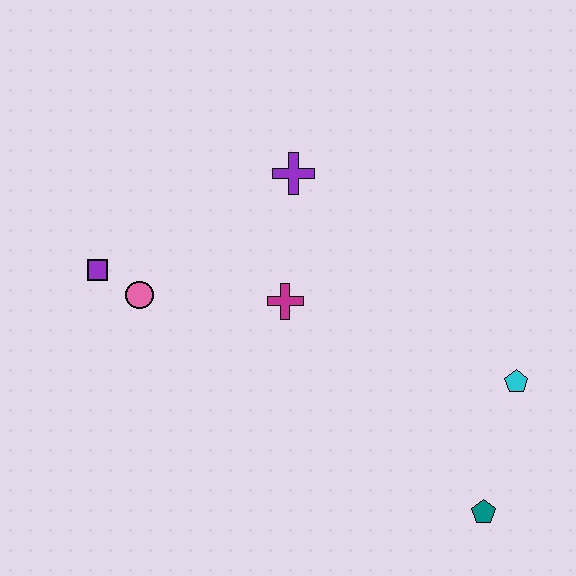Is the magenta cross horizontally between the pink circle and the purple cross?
Yes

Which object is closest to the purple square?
The pink circle is closest to the purple square.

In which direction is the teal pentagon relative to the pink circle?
The teal pentagon is to the right of the pink circle.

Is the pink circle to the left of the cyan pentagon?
Yes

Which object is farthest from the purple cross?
The teal pentagon is farthest from the purple cross.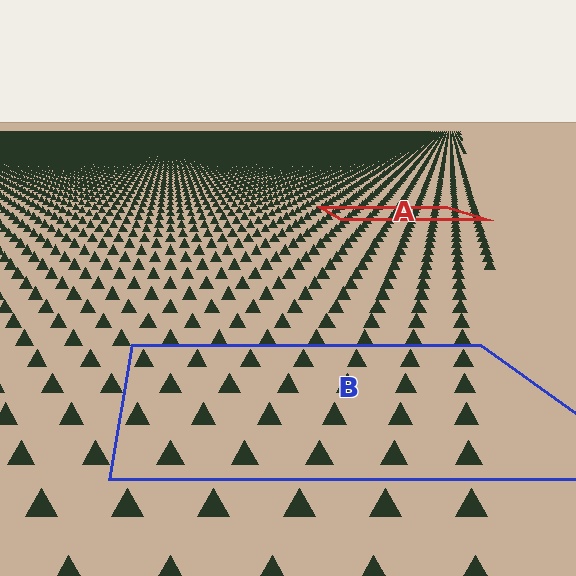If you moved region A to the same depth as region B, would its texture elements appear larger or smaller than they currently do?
They would appear larger. At a closer depth, the same texture elements are projected at a bigger on-screen size.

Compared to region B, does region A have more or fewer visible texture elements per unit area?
Region A has more texture elements per unit area — they are packed more densely because it is farther away.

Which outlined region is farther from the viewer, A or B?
Region A is farther from the viewer — the texture elements inside it appear smaller and more densely packed.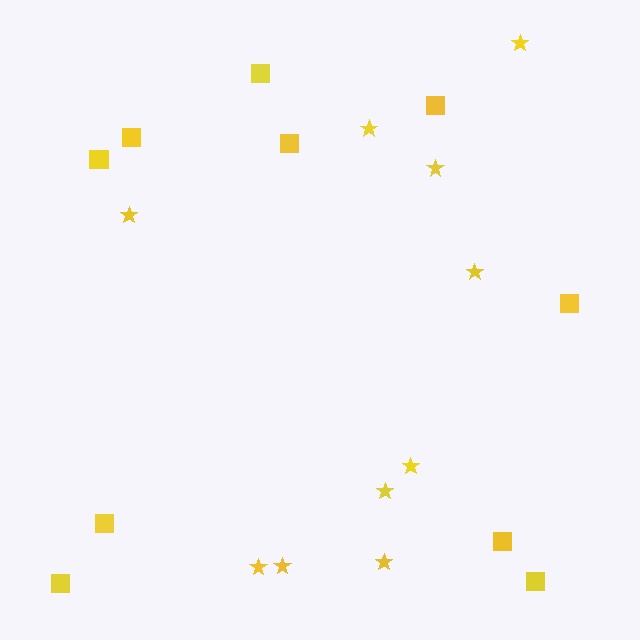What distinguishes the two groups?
There are 2 groups: one group of stars (10) and one group of squares (10).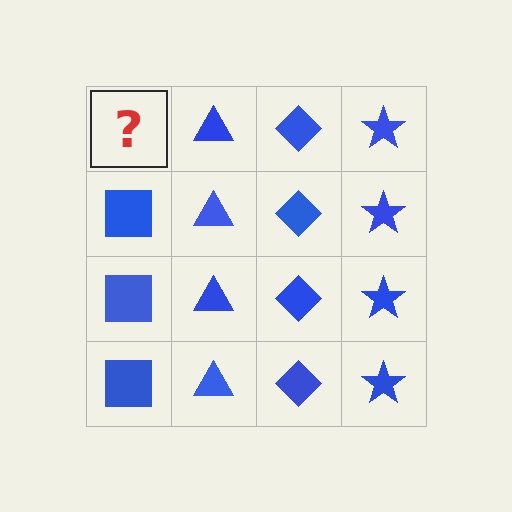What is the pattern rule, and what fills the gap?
The rule is that each column has a consistent shape. The gap should be filled with a blue square.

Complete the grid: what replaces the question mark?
The question mark should be replaced with a blue square.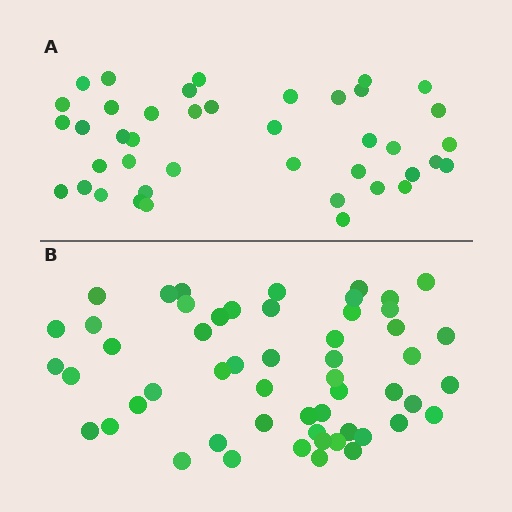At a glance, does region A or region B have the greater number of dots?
Region B (the bottom region) has more dots.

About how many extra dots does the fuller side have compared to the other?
Region B has approximately 15 more dots than region A.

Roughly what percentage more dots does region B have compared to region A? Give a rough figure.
About 30% more.